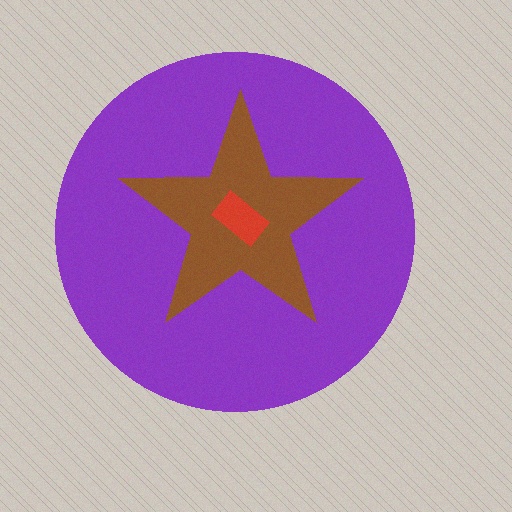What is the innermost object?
The red rectangle.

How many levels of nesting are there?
3.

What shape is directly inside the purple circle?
The brown star.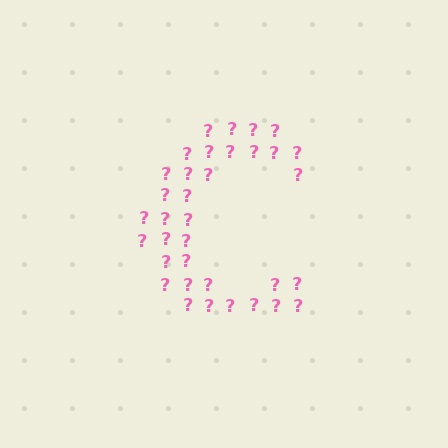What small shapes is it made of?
It is made of small question marks.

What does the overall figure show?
The overall figure shows the letter C.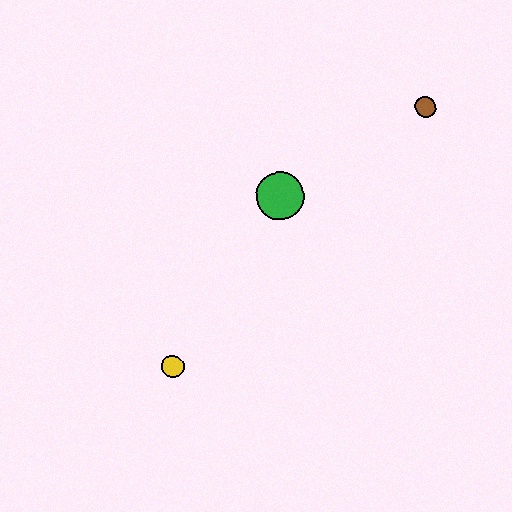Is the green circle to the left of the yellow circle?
No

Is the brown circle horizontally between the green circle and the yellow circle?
No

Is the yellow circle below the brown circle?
Yes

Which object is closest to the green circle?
The brown circle is closest to the green circle.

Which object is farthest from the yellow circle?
The brown circle is farthest from the yellow circle.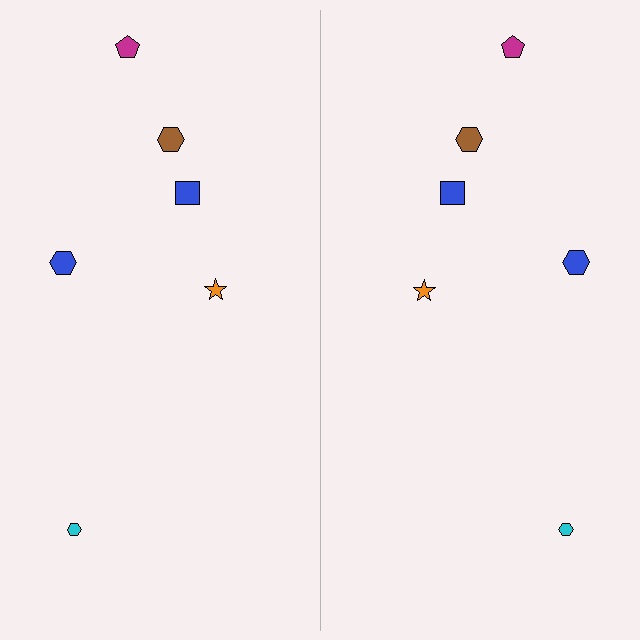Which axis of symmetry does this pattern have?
The pattern has a vertical axis of symmetry running through the center of the image.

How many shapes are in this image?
There are 12 shapes in this image.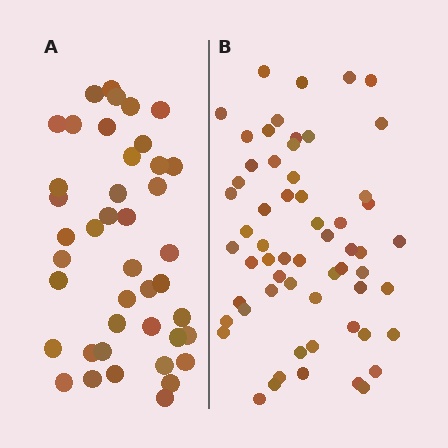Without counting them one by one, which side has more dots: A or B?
Region B (the right region) has more dots.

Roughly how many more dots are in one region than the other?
Region B has approximately 20 more dots than region A.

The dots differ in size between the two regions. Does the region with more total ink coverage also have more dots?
No. Region A has more total ink coverage because its dots are larger, but region B actually contains more individual dots. Total area can be misleading — the number of items is what matters here.